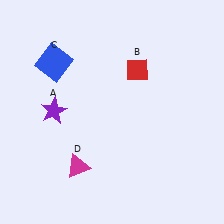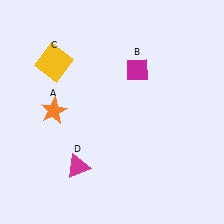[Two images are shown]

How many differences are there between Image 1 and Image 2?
There are 3 differences between the two images.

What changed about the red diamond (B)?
In Image 1, B is red. In Image 2, it changed to magenta.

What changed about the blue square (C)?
In Image 1, C is blue. In Image 2, it changed to yellow.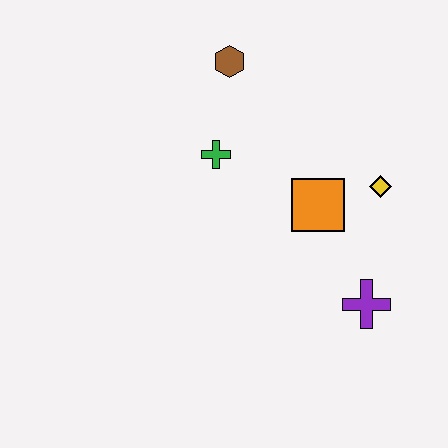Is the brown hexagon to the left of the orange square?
Yes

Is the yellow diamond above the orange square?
Yes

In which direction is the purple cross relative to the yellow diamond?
The purple cross is below the yellow diamond.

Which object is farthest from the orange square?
The brown hexagon is farthest from the orange square.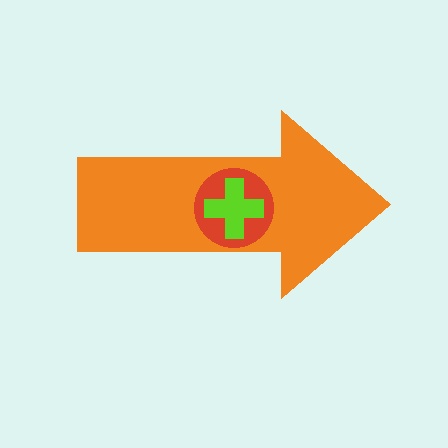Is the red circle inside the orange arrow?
Yes.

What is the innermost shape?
The lime cross.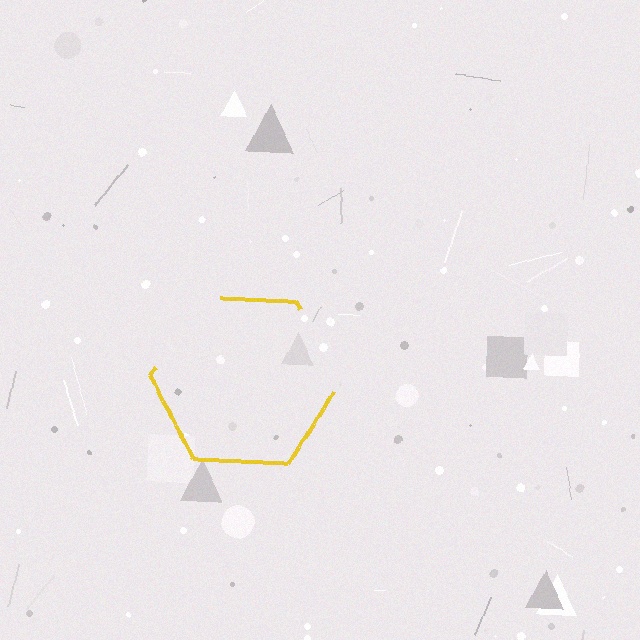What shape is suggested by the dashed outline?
The dashed outline suggests a hexagon.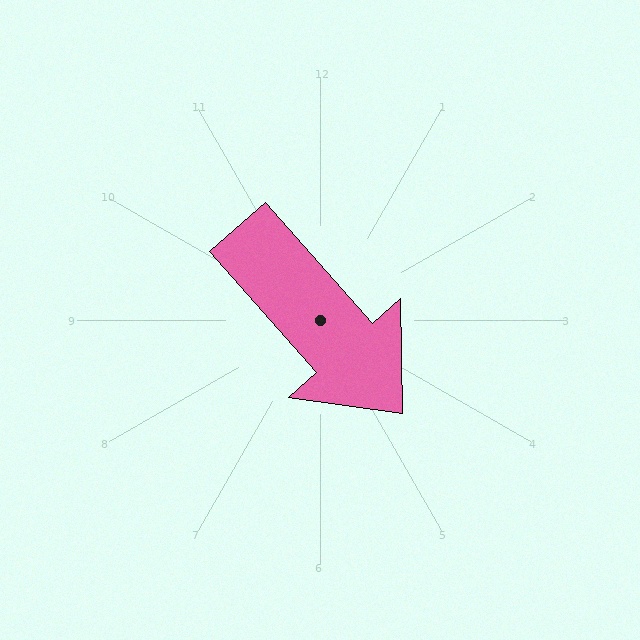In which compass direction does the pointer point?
Southeast.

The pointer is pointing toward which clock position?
Roughly 5 o'clock.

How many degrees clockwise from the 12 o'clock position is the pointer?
Approximately 138 degrees.